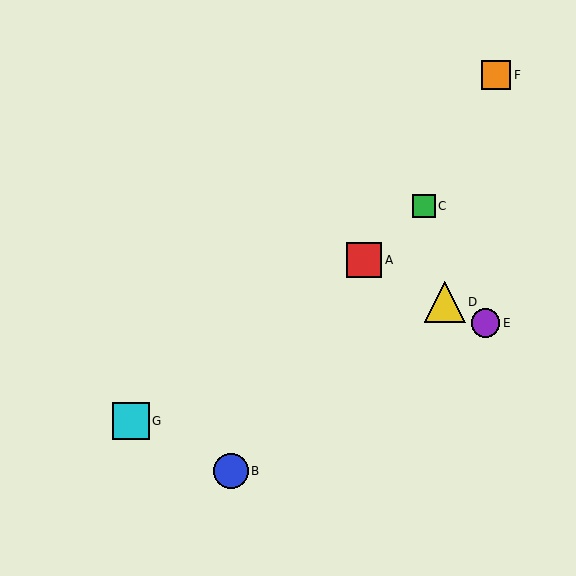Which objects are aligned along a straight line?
Objects A, D, E are aligned along a straight line.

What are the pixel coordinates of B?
Object B is at (231, 471).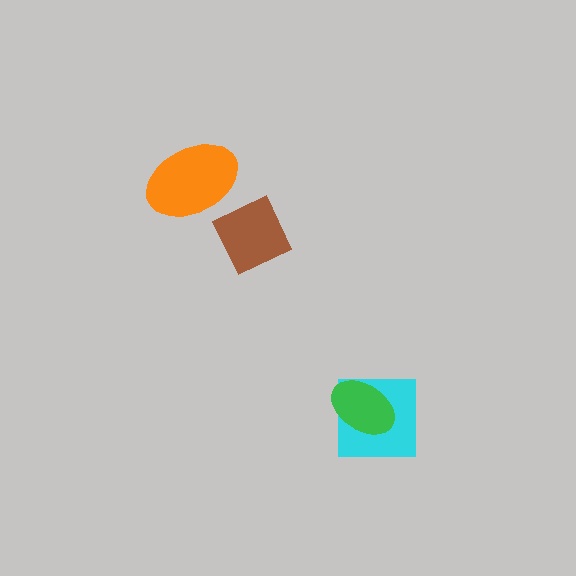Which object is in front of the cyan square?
The green ellipse is in front of the cyan square.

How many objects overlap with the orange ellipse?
0 objects overlap with the orange ellipse.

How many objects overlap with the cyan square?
1 object overlaps with the cyan square.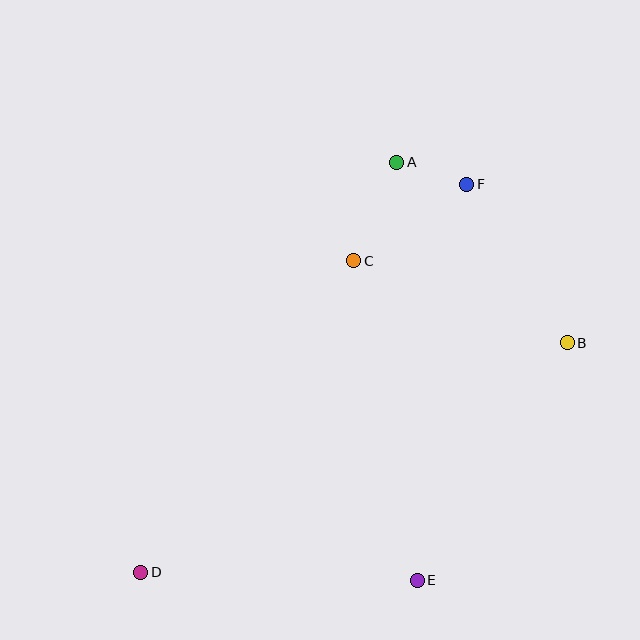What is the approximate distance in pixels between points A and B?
The distance between A and B is approximately 248 pixels.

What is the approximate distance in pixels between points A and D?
The distance between A and D is approximately 483 pixels.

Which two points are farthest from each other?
Points D and F are farthest from each other.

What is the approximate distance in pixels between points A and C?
The distance between A and C is approximately 107 pixels.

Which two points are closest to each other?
Points A and F are closest to each other.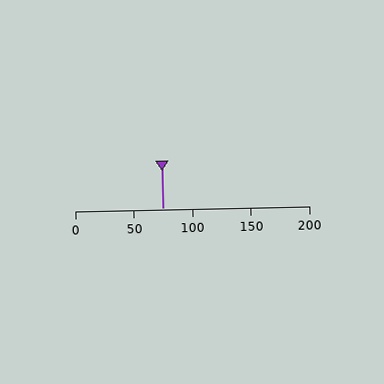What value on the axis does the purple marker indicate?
The marker indicates approximately 75.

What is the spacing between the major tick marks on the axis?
The major ticks are spaced 50 apart.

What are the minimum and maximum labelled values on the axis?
The axis runs from 0 to 200.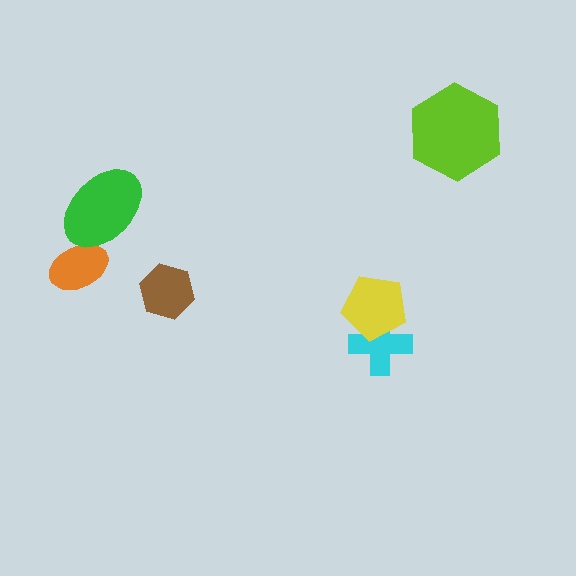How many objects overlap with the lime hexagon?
0 objects overlap with the lime hexagon.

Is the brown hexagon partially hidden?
No, no other shape covers it.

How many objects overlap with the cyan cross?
1 object overlaps with the cyan cross.